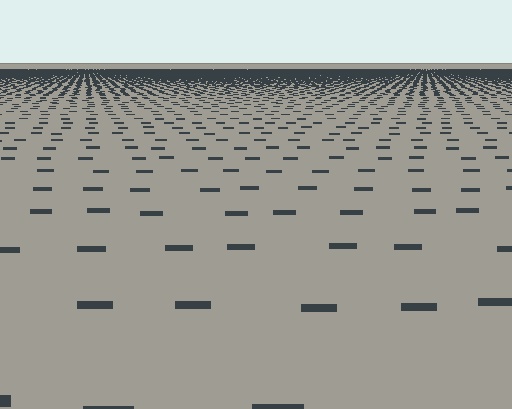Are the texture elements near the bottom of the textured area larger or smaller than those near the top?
Larger. Near the bottom, elements are closer to the viewer and appear at a bigger on-screen size.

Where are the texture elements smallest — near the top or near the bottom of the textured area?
Near the top.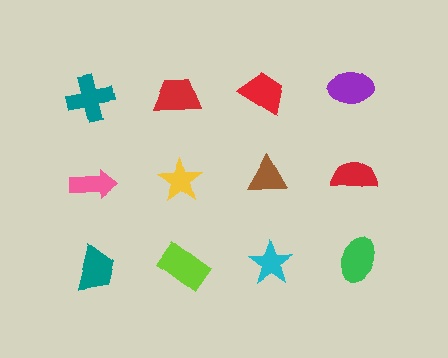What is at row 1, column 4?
A purple ellipse.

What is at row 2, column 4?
A red semicircle.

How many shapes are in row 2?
4 shapes.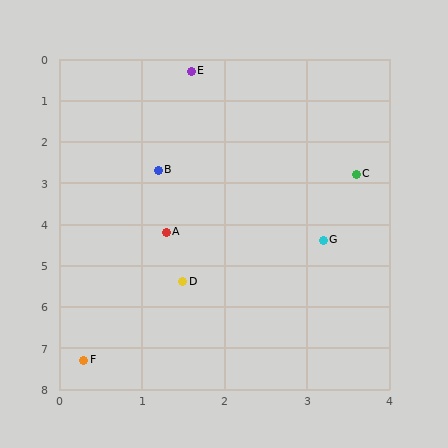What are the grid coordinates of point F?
Point F is at approximately (0.3, 7.3).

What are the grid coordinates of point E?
Point E is at approximately (1.6, 0.3).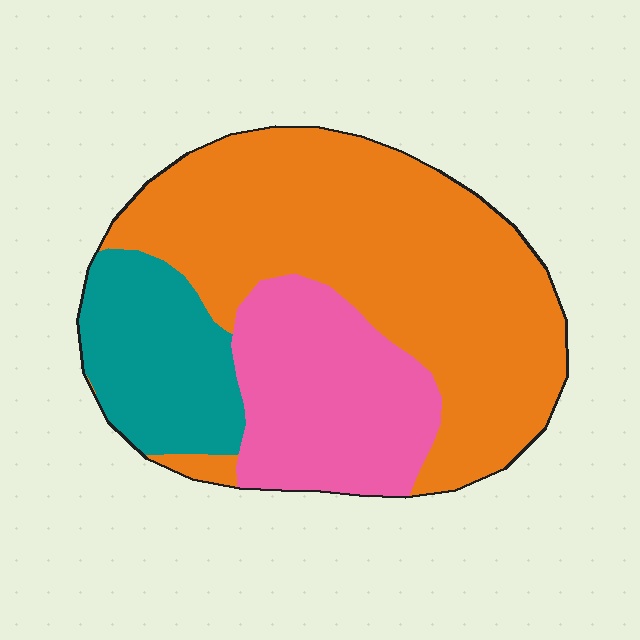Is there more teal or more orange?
Orange.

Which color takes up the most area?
Orange, at roughly 55%.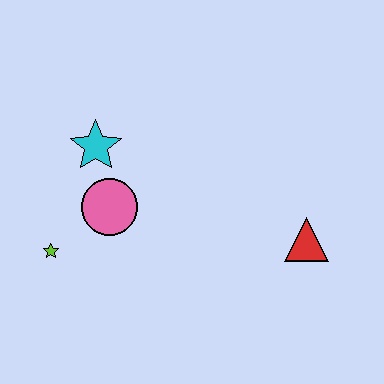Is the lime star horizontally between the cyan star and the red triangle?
No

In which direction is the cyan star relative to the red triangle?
The cyan star is to the left of the red triangle.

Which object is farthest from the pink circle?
The red triangle is farthest from the pink circle.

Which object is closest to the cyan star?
The pink circle is closest to the cyan star.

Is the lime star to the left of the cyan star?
Yes